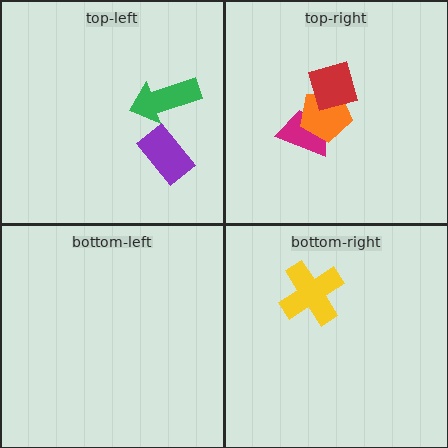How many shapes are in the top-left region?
2.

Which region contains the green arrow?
The top-left region.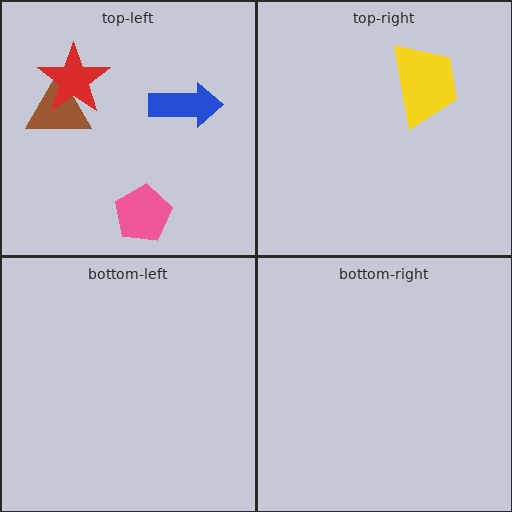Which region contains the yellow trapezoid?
The top-right region.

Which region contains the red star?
The top-left region.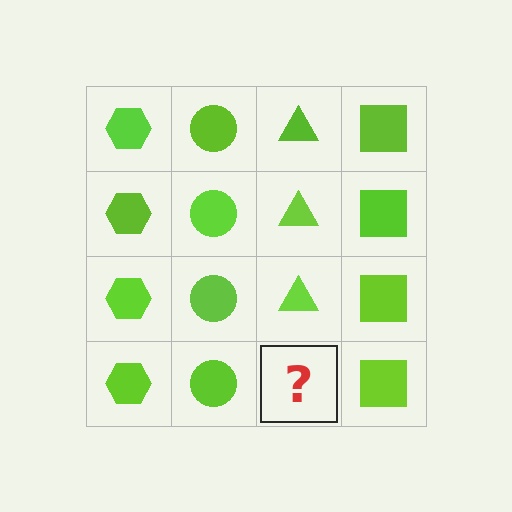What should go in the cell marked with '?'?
The missing cell should contain a lime triangle.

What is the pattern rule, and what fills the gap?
The rule is that each column has a consistent shape. The gap should be filled with a lime triangle.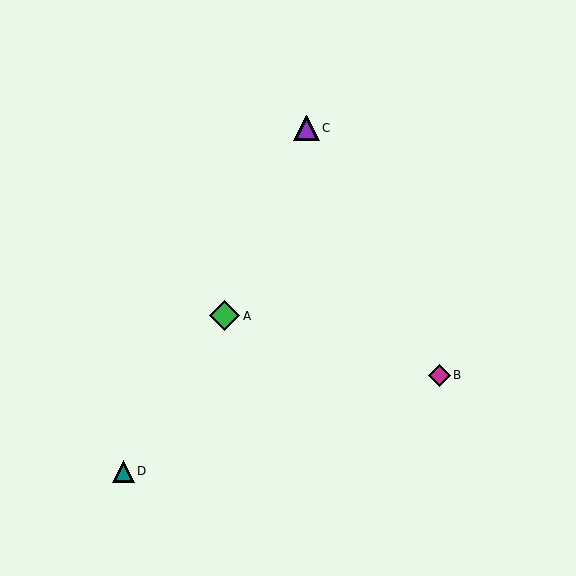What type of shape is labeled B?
Shape B is a magenta diamond.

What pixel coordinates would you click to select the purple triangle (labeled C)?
Click at (306, 128) to select the purple triangle C.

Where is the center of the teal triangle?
The center of the teal triangle is at (123, 471).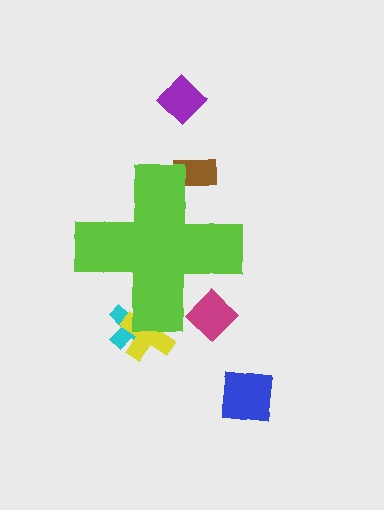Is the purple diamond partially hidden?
No, the purple diamond is fully visible.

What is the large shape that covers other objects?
A lime cross.